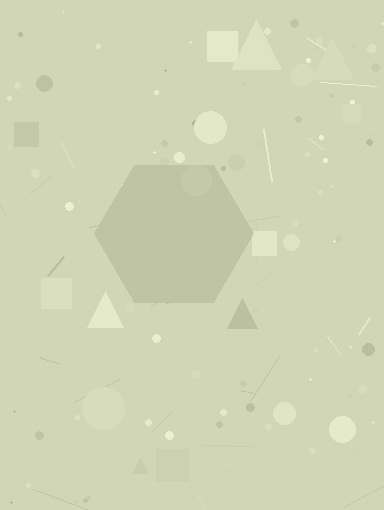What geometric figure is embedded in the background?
A hexagon is embedded in the background.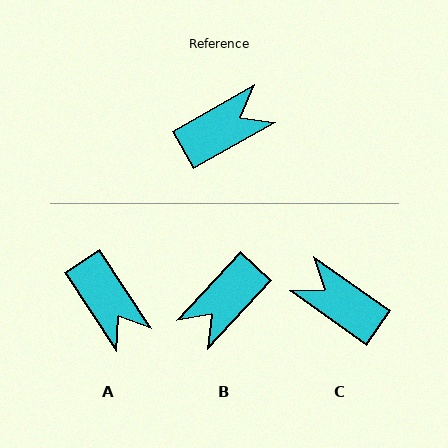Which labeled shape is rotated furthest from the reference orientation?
B, about 162 degrees away.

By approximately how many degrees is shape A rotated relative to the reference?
Approximately 86 degrees clockwise.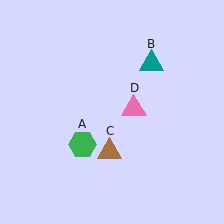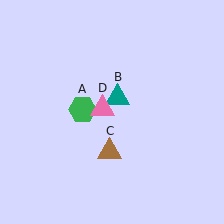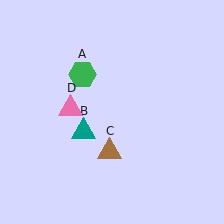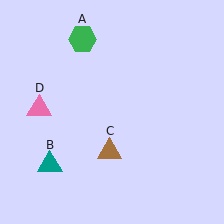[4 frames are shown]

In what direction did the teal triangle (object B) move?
The teal triangle (object B) moved down and to the left.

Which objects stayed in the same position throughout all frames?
Brown triangle (object C) remained stationary.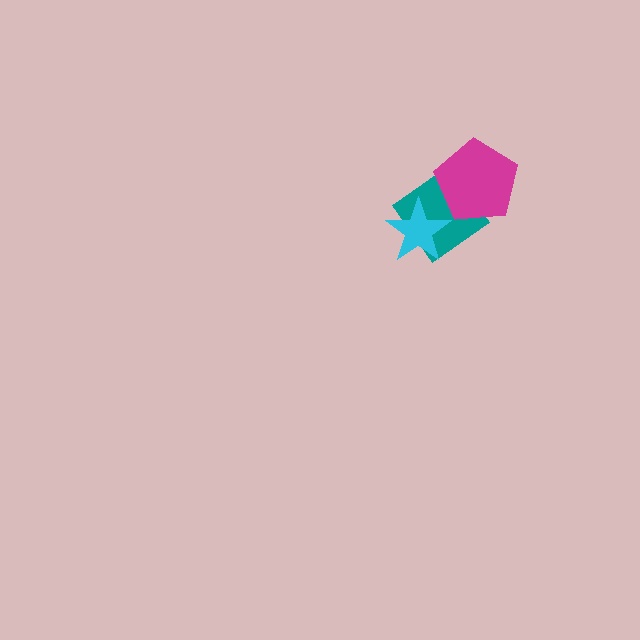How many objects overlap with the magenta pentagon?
1 object overlaps with the magenta pentagon.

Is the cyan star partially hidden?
No, no other shape covers it.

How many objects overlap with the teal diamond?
2 objects overlap with the teal diamond.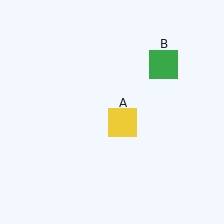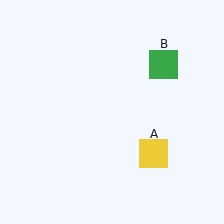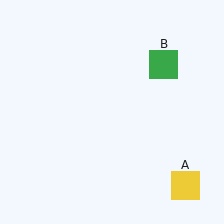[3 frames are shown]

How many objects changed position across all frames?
1 object changed position: yellow square (object A).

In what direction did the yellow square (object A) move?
The yellow square (object A) moved down and to the right.